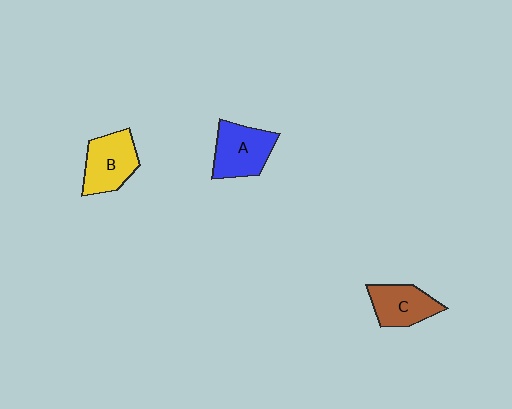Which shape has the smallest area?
Shape C (brown).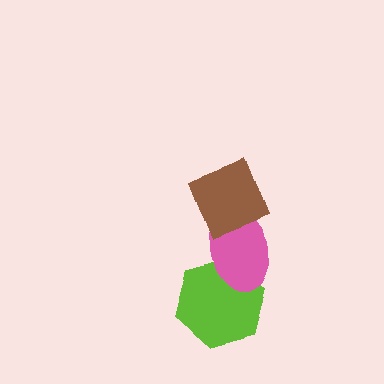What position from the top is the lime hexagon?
The lime hexagon is 3rd from the top.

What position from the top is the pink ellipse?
The pink ellipse is 2nd from the top.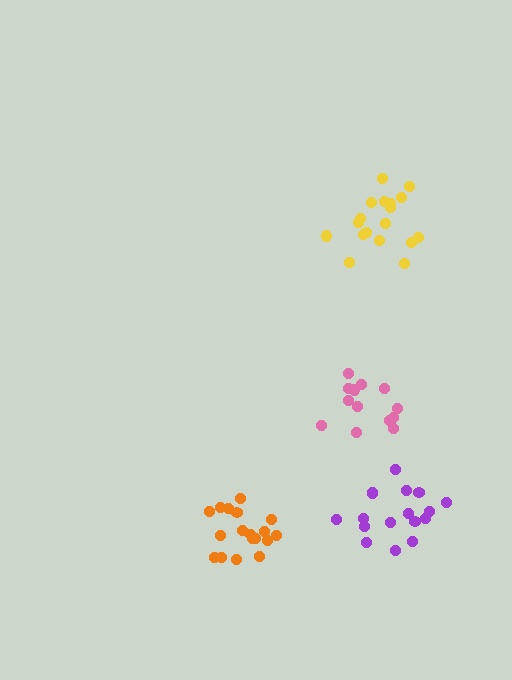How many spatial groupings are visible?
There are 4 spatial groupings.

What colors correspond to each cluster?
The clusters are colored: pink, yellow, orange, purple.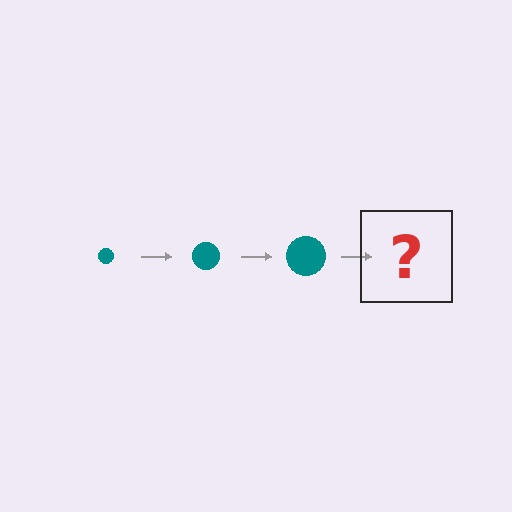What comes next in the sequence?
The next element should be a teal circle, larger than the previous one.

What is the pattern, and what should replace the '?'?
The pattern is that the circle gets progressively larger each step. The '?' should be a teal circle, larger than the previous one.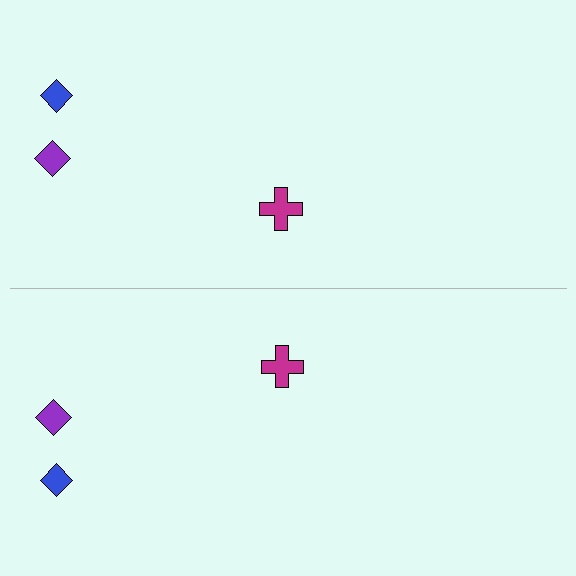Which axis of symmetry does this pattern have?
The pattern has a horizontal axis of symmetry running through the center of the image.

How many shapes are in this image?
There are 6 shapes in this image.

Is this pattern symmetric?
Yes, this pattern has bilateral (reflection) symmetry.